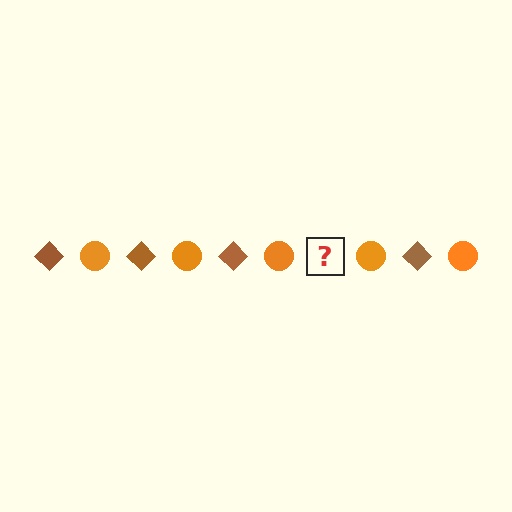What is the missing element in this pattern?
The missing element is a brown diamond.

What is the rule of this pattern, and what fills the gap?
The rule is that the pattern alternates between brown diamond and orange circle. The gap should be filled with a brown diamond.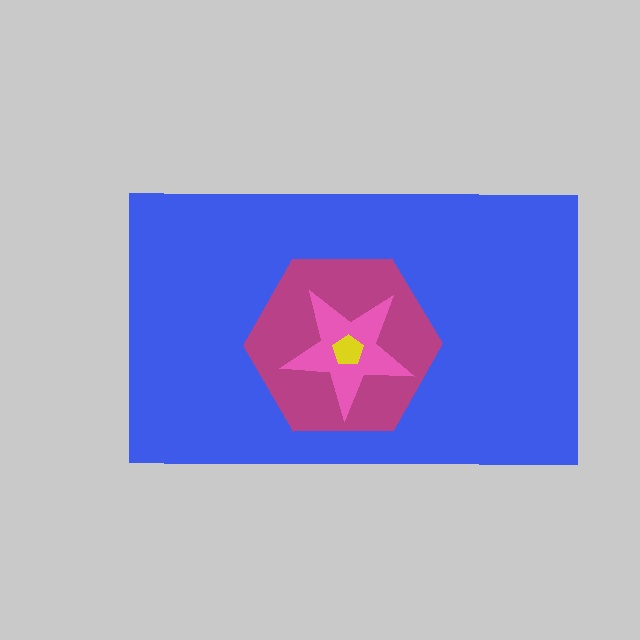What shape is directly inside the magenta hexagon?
The pink star.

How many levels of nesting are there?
4.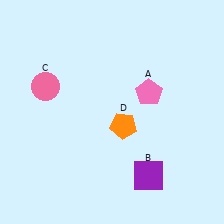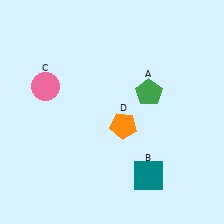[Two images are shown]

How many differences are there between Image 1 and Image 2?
There are 2 differences between the two images.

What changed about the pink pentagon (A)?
In Image 1, A is pink. In Image 2, it changed to green.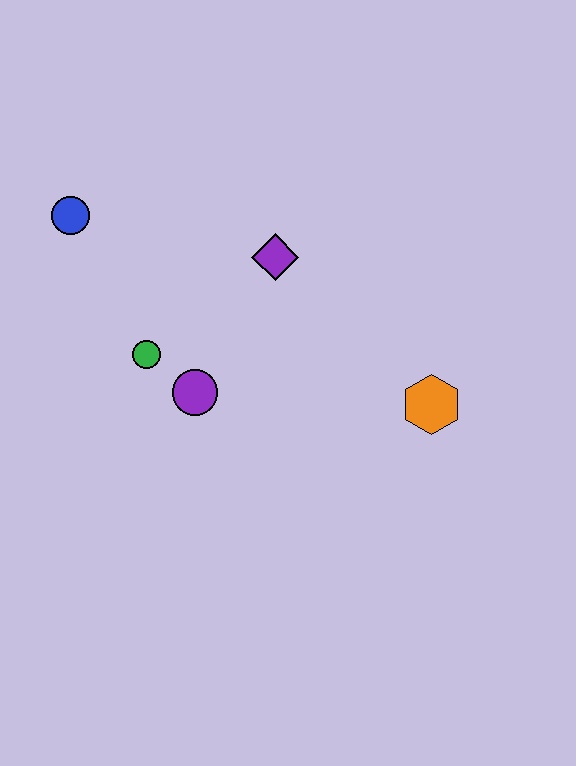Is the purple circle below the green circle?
Yes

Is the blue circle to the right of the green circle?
No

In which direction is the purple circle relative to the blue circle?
The purple circle is below the blue circle.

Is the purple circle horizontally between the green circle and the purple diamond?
Yes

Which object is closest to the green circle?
The purple circle is closest to the green circle.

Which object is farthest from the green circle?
The orange hexagon is farthest from the green circle.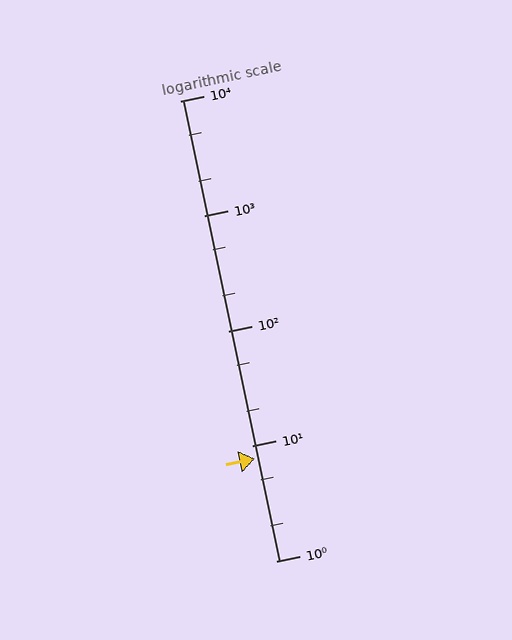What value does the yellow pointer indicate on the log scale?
The pointer indicates approximately 7.8.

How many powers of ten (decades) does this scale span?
The scale spans 4 decades, from 1 to 10000.